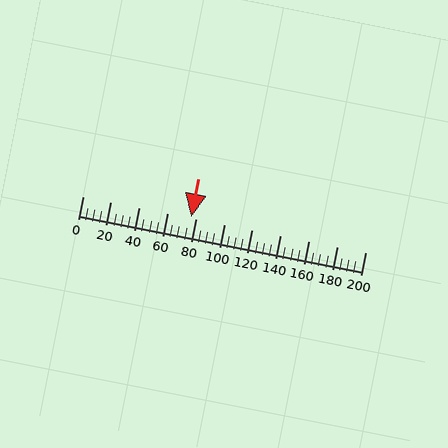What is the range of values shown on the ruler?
The ruler shows values from 0 to 200.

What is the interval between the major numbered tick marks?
The major tick marks are spaced 20 units apart.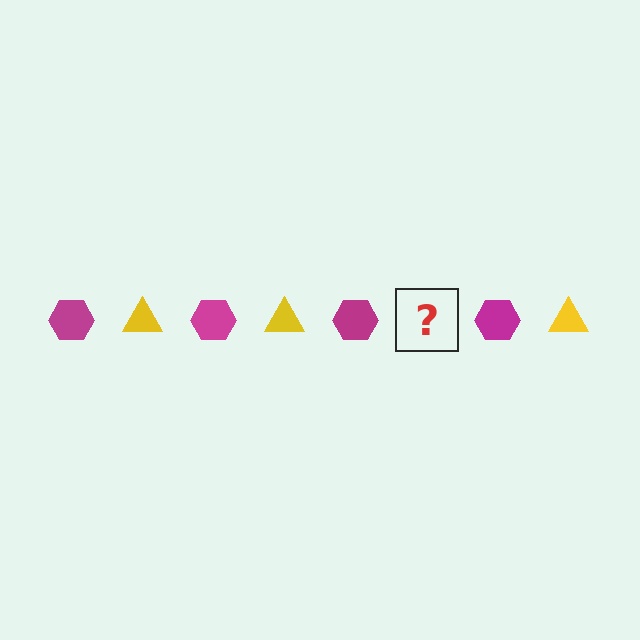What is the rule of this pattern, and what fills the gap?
The rule is that the pattern alternates between magenta hexagon and yellow triangle. The gap should be filled with a yellow triangle.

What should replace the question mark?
The question mark should be replaced with a yellow triangle.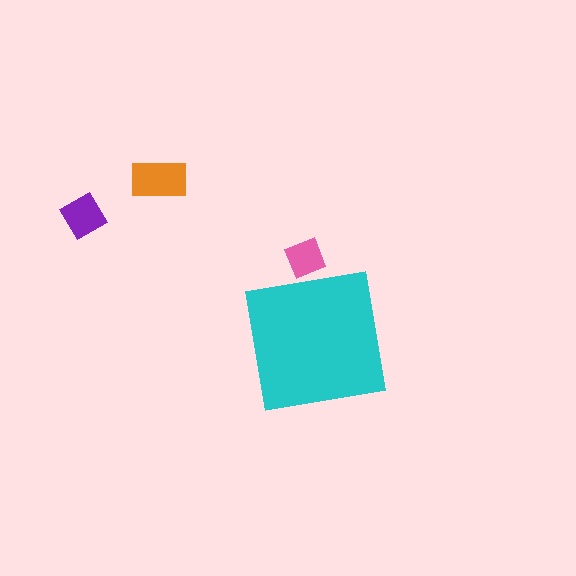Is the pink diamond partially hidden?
Yes, the pink diamond is partially hidden behind the cyan square.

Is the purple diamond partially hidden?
No, the purple diamond is fully visible.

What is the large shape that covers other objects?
A cyan square.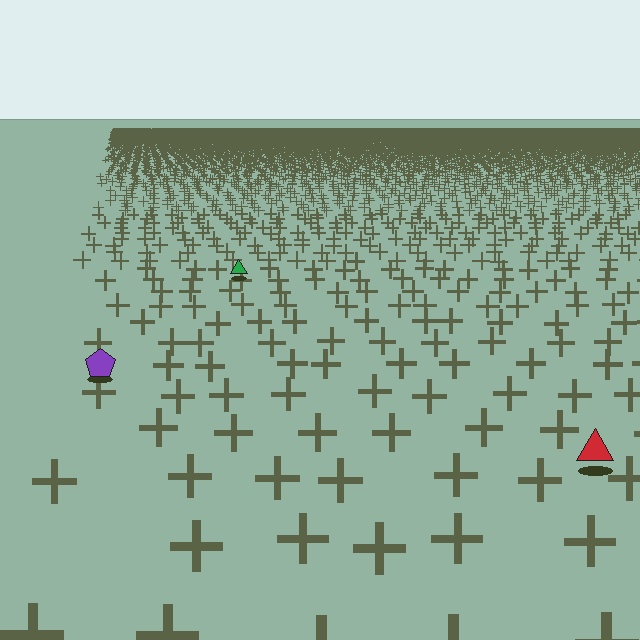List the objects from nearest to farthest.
From nearest to farthest: the red triangle, the purple pentagon, the green triangle.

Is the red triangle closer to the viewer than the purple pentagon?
Yes. The red triangle is closer — you can tell from the texture gradient: the ground texture is coarser near it.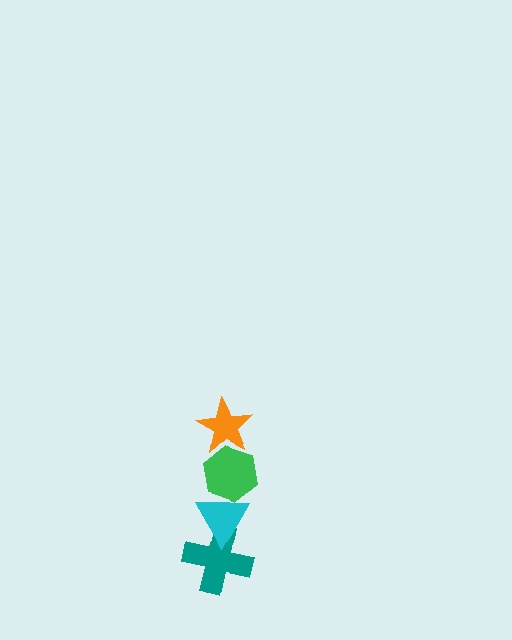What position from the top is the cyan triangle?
The cyan triangle is 3rd from the top.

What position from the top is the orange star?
The orange star is 1st from the top.